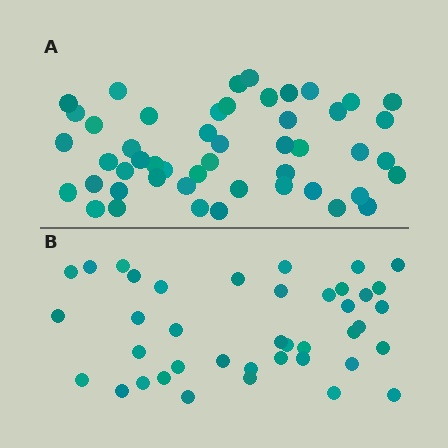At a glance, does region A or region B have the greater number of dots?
Region A (the top region) has more dots.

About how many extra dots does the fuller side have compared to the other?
Region A has roughly 8 or so more dots than region B.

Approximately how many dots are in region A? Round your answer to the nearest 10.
About 50 dots. (The exact count is 49, which rounds to 50.)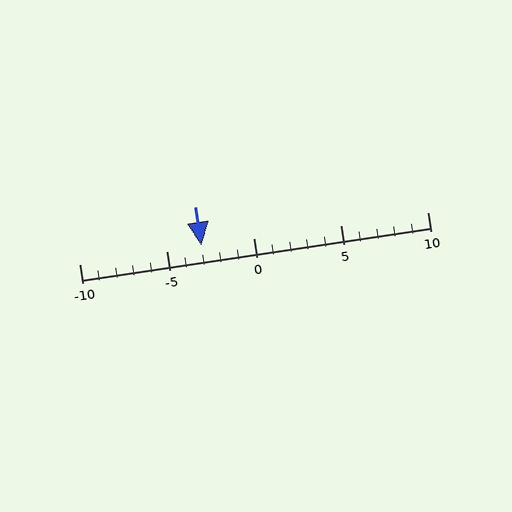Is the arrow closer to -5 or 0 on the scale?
The arrow is closer to -5.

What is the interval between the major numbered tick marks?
The major tick marks are spaced 5 units apart.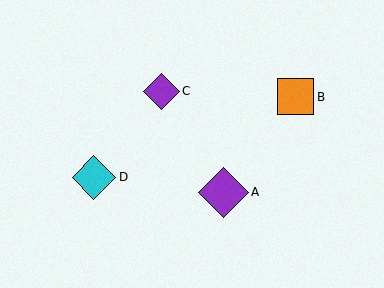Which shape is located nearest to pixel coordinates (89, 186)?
The cyan diamond (labeled D) at (94, 177) is nearest to that location.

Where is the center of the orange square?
The center of the orange square is at (295, 97).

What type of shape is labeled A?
Shape A is a purple diamond.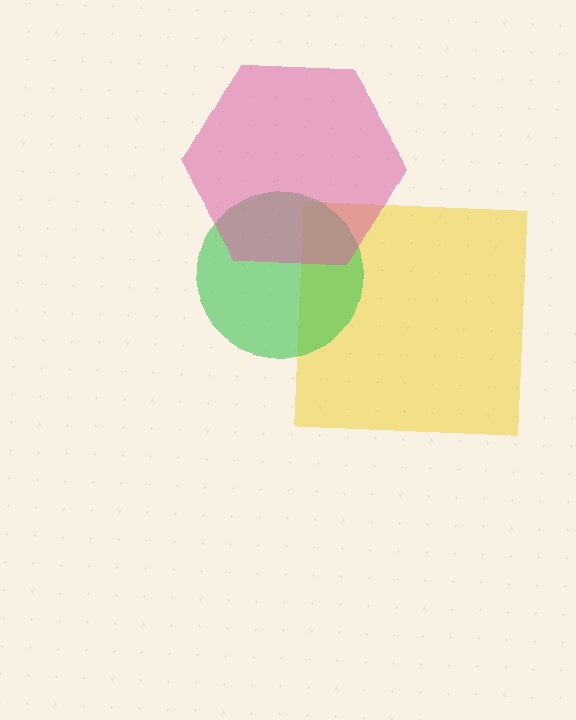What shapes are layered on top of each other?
The layered shapes are: a yellow square, a green circle, a pink hexagon.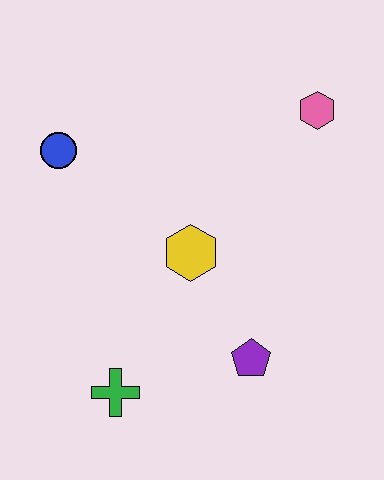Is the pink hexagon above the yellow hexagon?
Yes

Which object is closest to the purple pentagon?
The yellow hexagon is closest to the purple pentagon.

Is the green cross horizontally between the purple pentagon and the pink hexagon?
No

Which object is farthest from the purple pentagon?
The blue circle is farthest from the purple pentagon.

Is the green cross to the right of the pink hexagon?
No